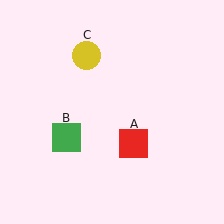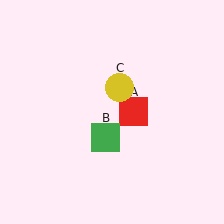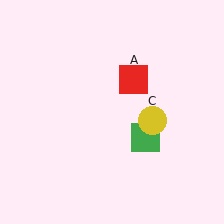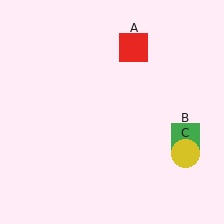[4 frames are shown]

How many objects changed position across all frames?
3 objects changed position: red square (object A), green square (object B), yellow circle (object C).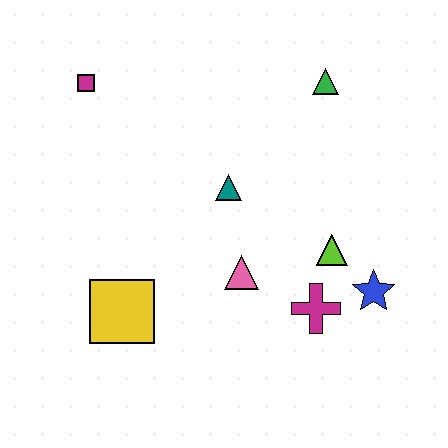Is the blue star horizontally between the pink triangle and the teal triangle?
No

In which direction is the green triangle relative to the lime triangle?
The green triangle is above the lime triangle.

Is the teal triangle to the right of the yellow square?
Yes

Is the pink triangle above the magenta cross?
Yes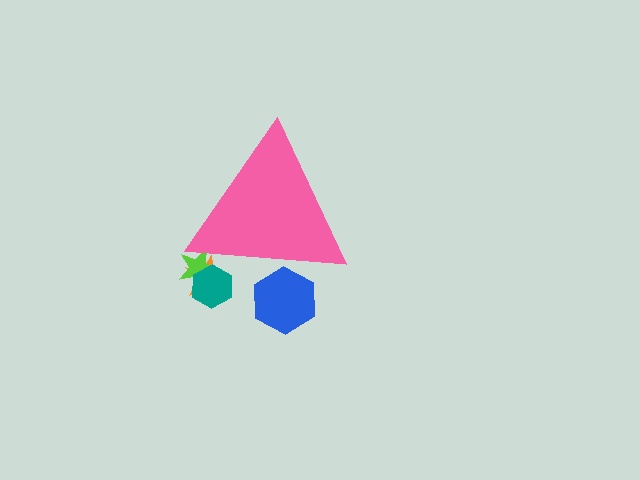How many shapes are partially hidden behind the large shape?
4 shapes are partially hidden.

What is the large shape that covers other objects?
A pink triangle.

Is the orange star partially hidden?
Yes, the orange star is partially hidden behind the pink triangle.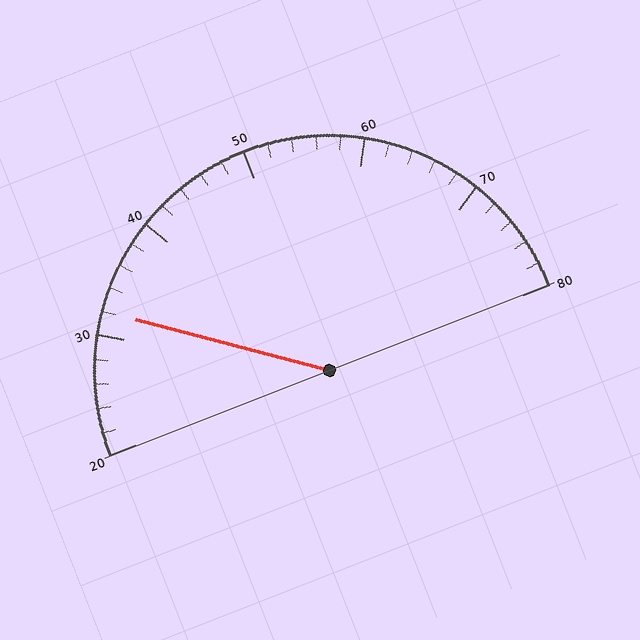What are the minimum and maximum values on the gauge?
The gauge ranges from 20 to 80.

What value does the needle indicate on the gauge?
The needle indicates approximately 32.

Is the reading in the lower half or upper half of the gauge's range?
The reading is in the lower half of the range (20 to 80).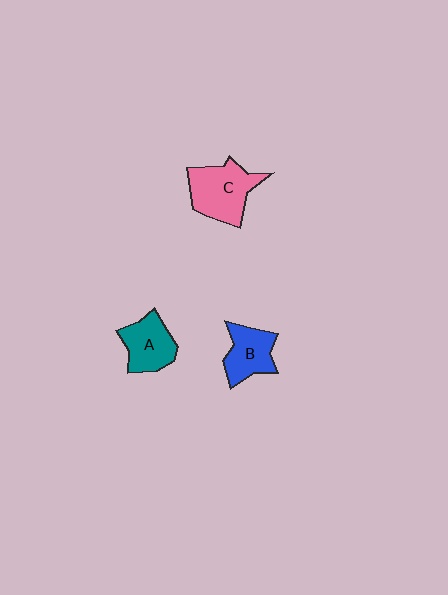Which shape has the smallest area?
Shape B (blue).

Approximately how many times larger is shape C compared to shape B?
Approximately 1.4 times.